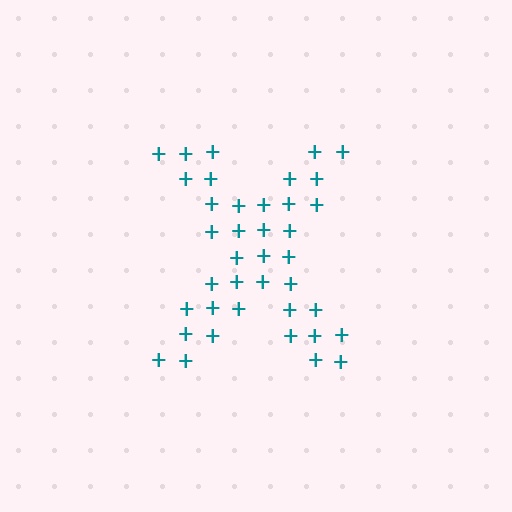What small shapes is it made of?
It is made of small plus signs.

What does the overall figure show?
The overall figure shows the letter X.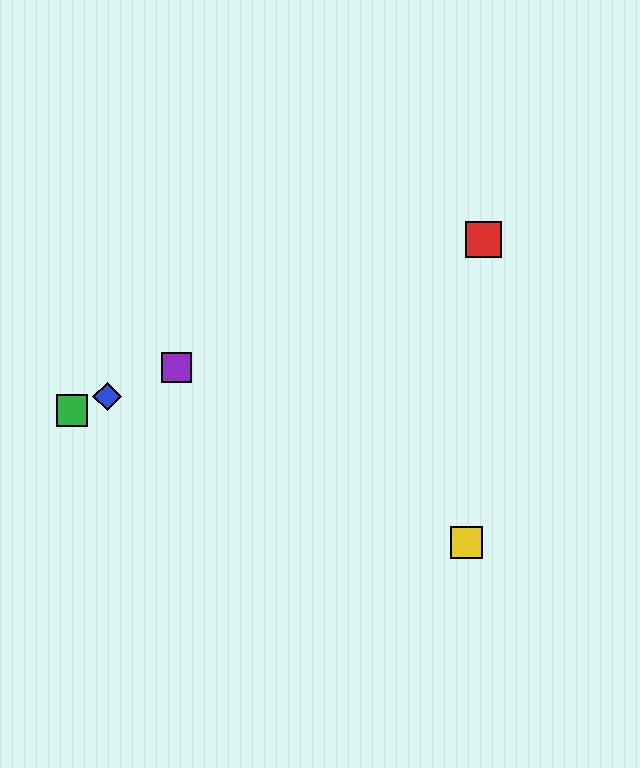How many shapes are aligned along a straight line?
4 shapes (the red square, the blue diamond, the green square, the purple square) are aligned along a straight line.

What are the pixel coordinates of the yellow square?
The yellow square is at (466, 542).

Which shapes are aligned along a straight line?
The red square, the blue diamond, the green square, the purple square are aligned along a straight line.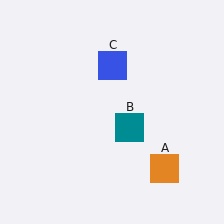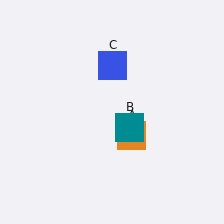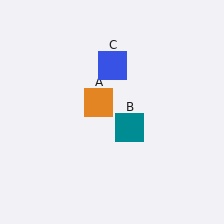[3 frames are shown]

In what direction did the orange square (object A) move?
The orange square (object A) moved up and to the left.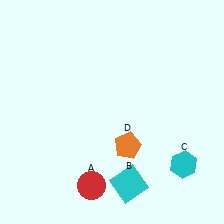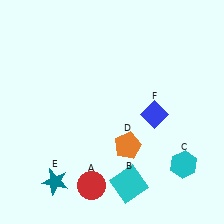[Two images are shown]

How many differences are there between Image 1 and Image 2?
There are 2 differences between the two images.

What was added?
A teal star (E), a blue diamond (F) were added in Image 2.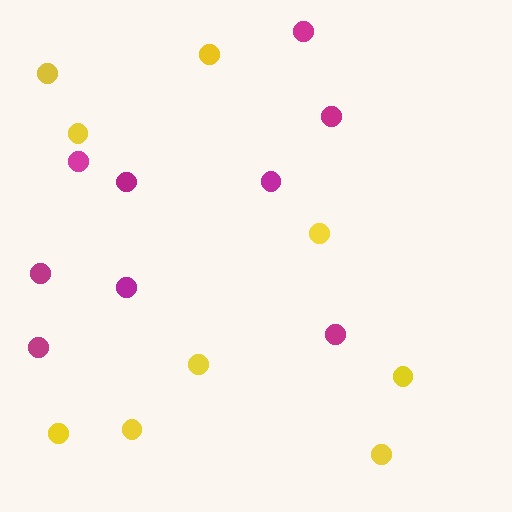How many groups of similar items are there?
There are 2 groups: one group of yellow circles (9) and one group of magenta circles (9).